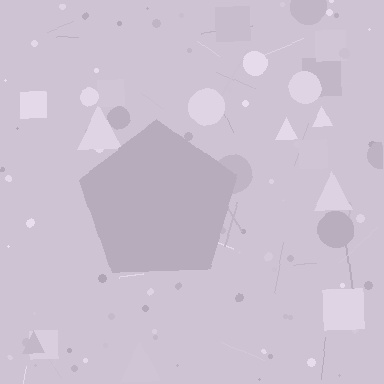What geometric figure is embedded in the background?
A pentagon is embedded in the background.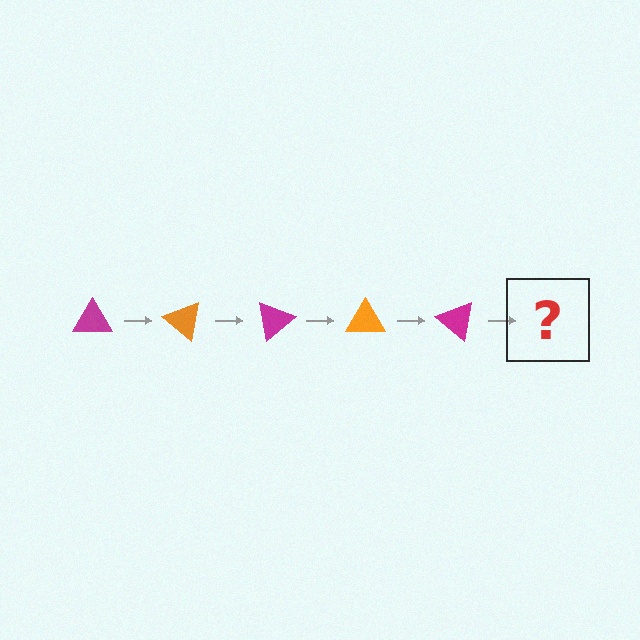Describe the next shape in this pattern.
It should be an orange triangle, rotated 200 degrees from the start.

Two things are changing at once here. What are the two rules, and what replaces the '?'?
The two rules are that it rotates 40 degrees each step and the color cycles through magenta and orange. The '?' should be an orange triangle, rotated 200 degrees from the start.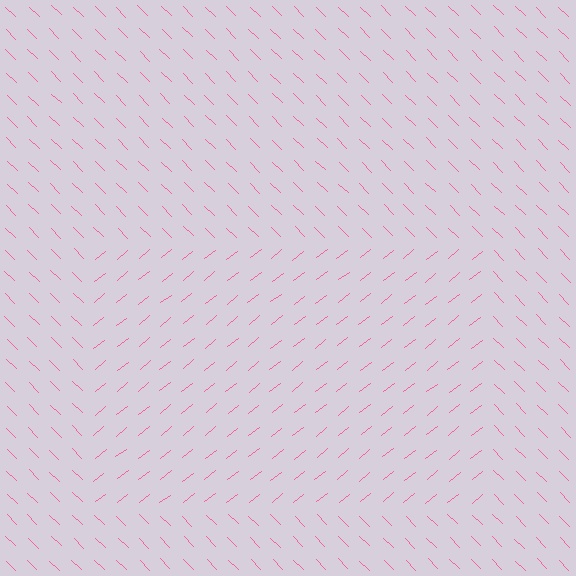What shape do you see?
I see a rectangle.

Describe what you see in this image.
The image is filled with small pink line segments. A rectangle region in the image has lines oriented differently from the surrounding lines, creating a visible texture boundary.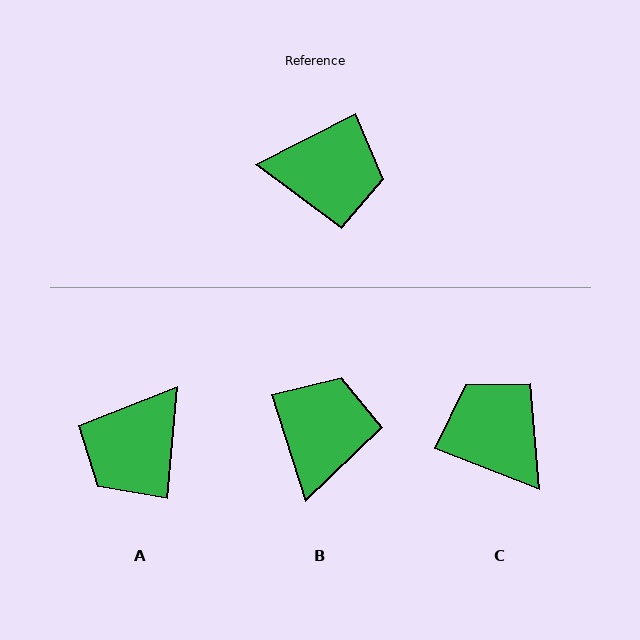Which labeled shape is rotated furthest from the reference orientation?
C, about 131 degrees away.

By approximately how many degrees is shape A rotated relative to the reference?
Approximately 122 degrees clockwise.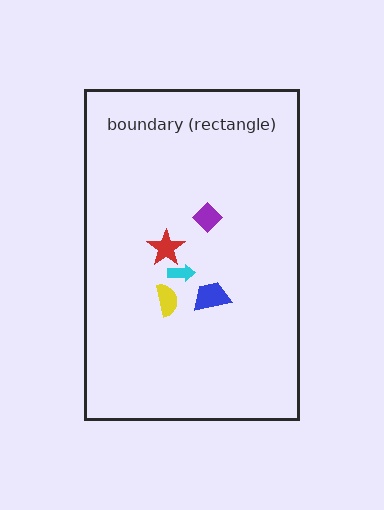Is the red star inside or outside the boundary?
Inside.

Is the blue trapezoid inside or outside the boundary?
Inside.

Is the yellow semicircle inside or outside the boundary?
Inside.